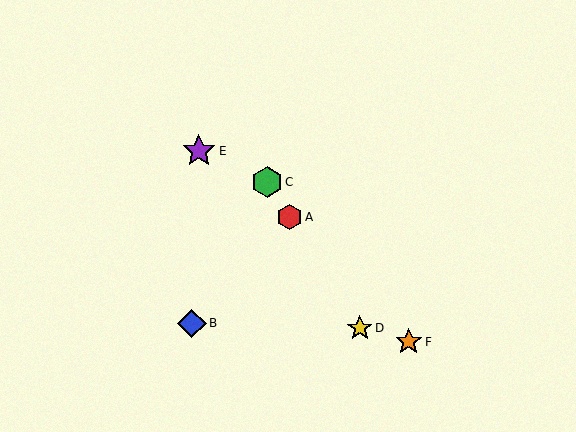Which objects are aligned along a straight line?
Objects A, C, D are aligned along a straight line.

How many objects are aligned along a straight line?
3 objects (A, C, D) are aligned along a straight line.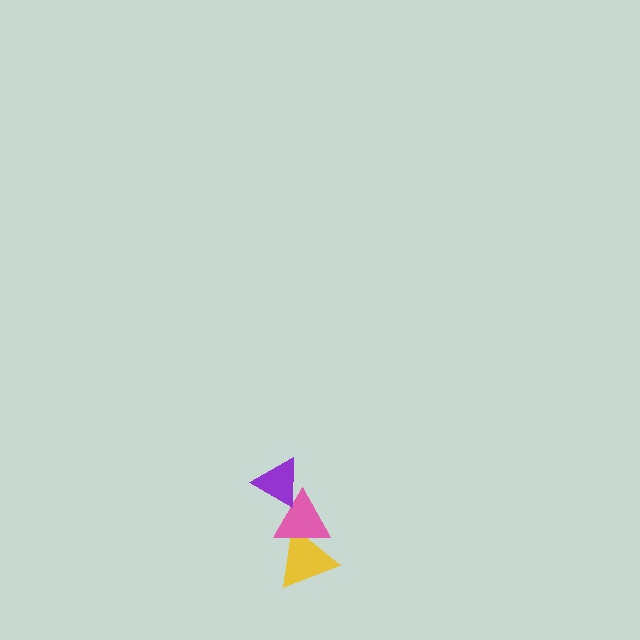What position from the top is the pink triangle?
The pink triangle is 2nd from the top.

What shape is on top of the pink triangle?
The purple triangle is on top of the pink triangle.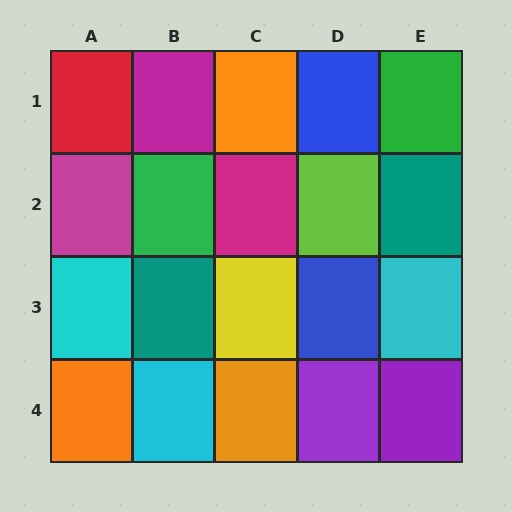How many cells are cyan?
3 cells are cyan.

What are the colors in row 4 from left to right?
Orange, cyan, orange, purple, purple.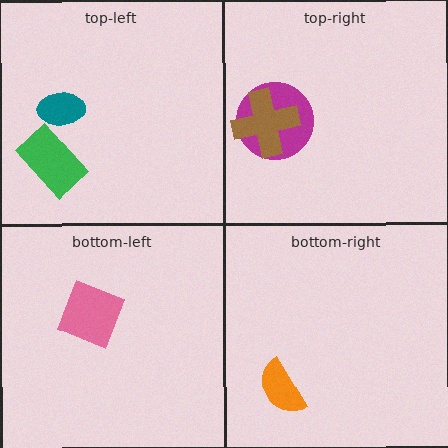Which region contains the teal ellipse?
The top-left region.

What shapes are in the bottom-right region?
The orange semicircle.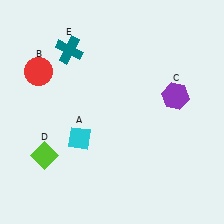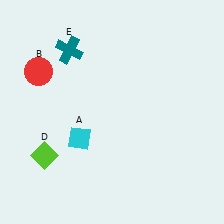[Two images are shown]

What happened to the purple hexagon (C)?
The purple hexagon (C) was removed in Image 2. It was in the top-right area of Image 1.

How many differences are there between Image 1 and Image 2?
There is 1 difference between the two images.